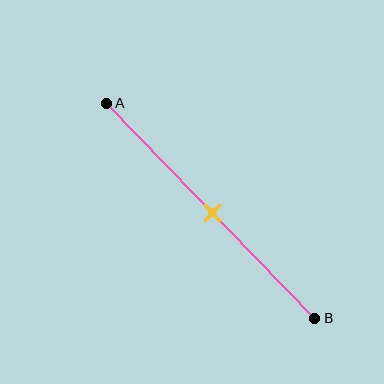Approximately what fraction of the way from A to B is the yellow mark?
The yellow mark is approximately 50% of the way from A to B.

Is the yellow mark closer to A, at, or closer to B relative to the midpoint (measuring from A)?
The yellow mark is approximately at the midpoint of segment AB.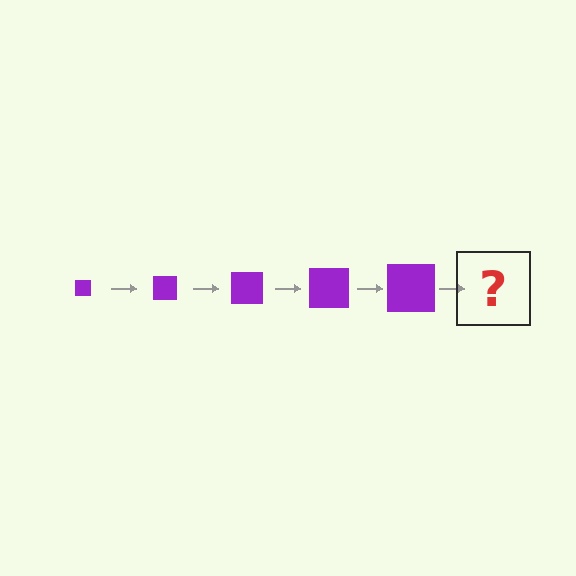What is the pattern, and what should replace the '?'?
The pattern is that the square gets progressively larger each step. The '?' should be a purple square, larger than the previous one.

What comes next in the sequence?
The next element should be a purple square, larger than the previous one.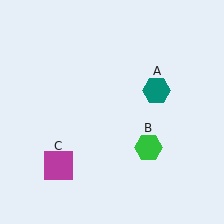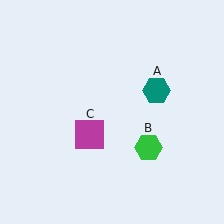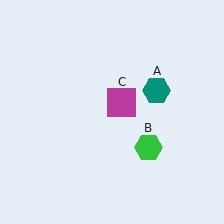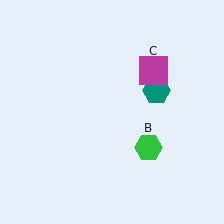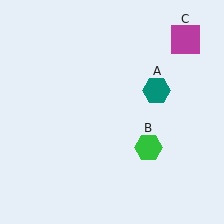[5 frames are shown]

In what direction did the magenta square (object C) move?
The magenta square (object C) moved up and to the right.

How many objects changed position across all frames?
1 object changed position: magenta square (object C).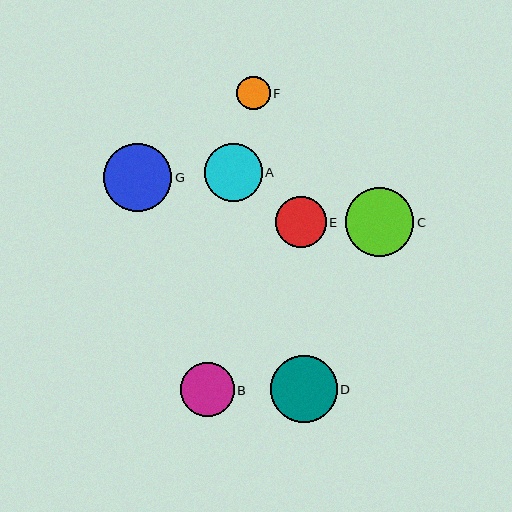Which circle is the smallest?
Circle F is the smallest with a size of approximately 33 pixels.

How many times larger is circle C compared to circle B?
Circle C is approximately 1.3 times the size of circle B.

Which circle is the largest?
Circle G is the largest with a size of approximately 68 pixels.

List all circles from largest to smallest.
From largest to smallest: G, C, D, A, B, E, F.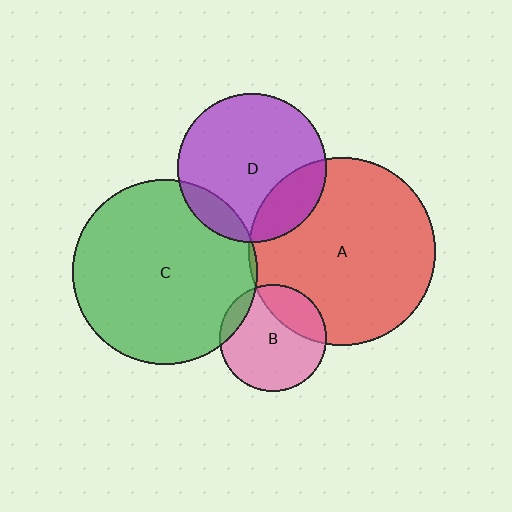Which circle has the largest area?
Circle A (red).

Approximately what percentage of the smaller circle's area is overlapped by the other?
Approximately 5%.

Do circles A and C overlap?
Yes.